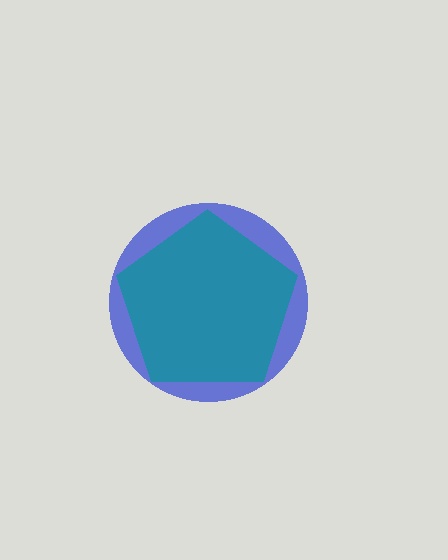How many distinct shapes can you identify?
There are 2 distinct shapes: a blue circle, a teal pentagon.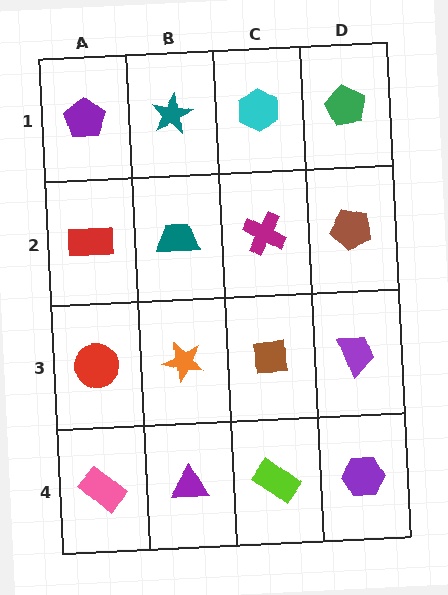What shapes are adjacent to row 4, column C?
A brown square (row 3, column C), a purple triangle (row 4, column B), a purple hexagon (row 4, column D).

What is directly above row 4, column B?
An orange star.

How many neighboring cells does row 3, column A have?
3.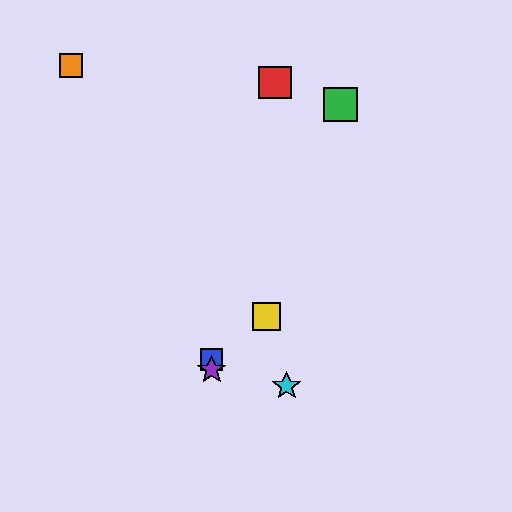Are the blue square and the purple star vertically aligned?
Yes, both are at x≈212.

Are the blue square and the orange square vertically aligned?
No, the blue square is at x≈212 and the orange square is at x≈71.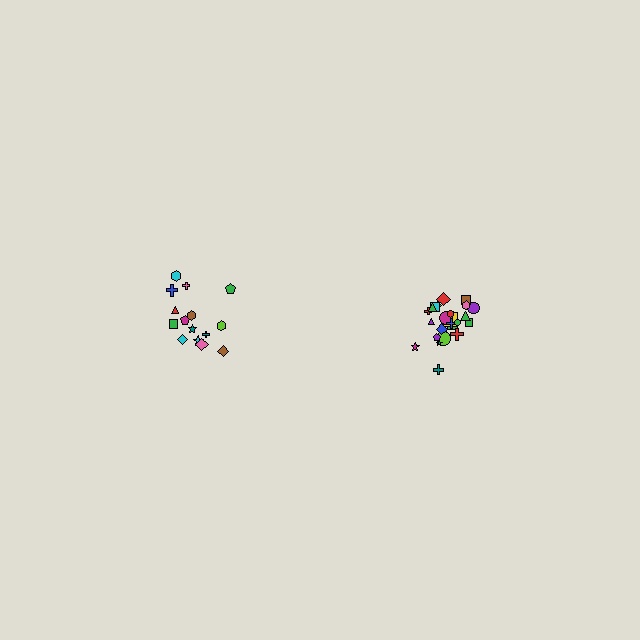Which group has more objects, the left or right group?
The right group.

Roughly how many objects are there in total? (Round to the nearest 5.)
Roughly 40 objects in total.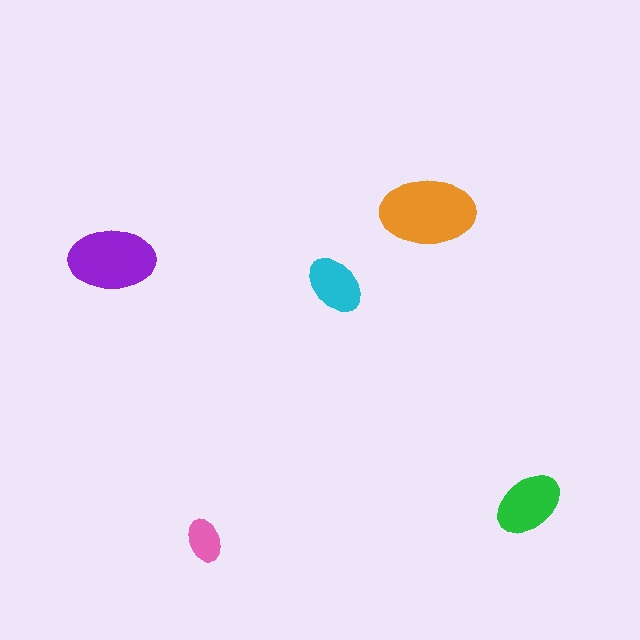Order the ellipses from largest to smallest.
the orange one, the purple one, the green one, the cyan one, the pink one.